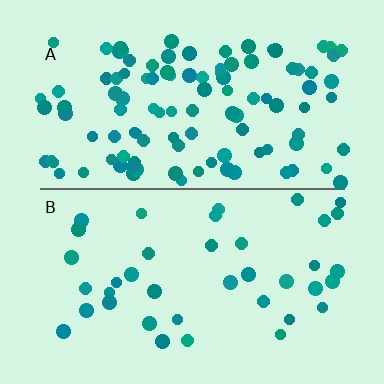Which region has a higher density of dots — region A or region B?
A (the top).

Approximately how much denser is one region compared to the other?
Approximately 2.8× — region A over region B.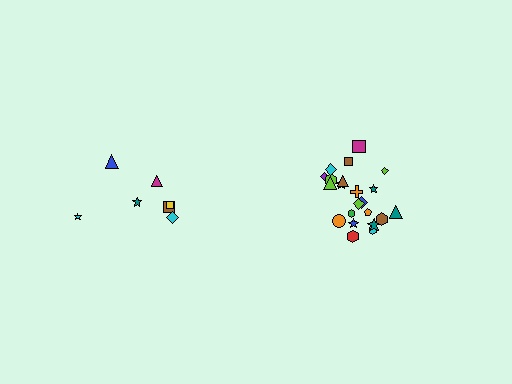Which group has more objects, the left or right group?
The right group.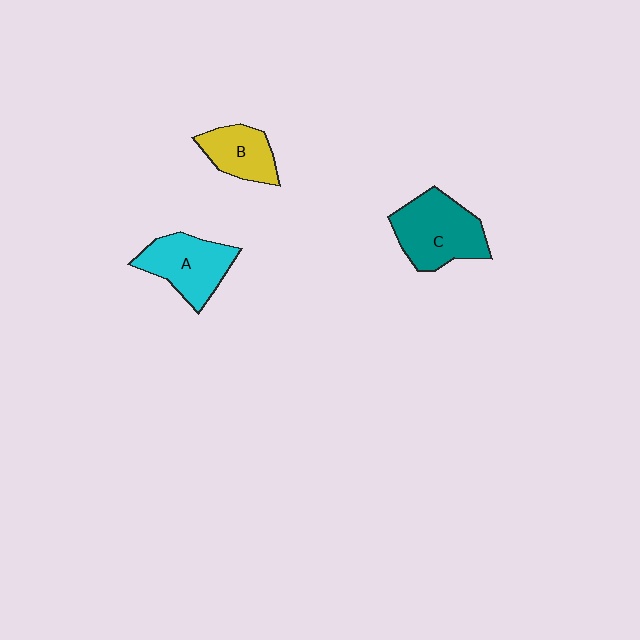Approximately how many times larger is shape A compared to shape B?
Approximately 1.4 times.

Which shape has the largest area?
Shape C (teal).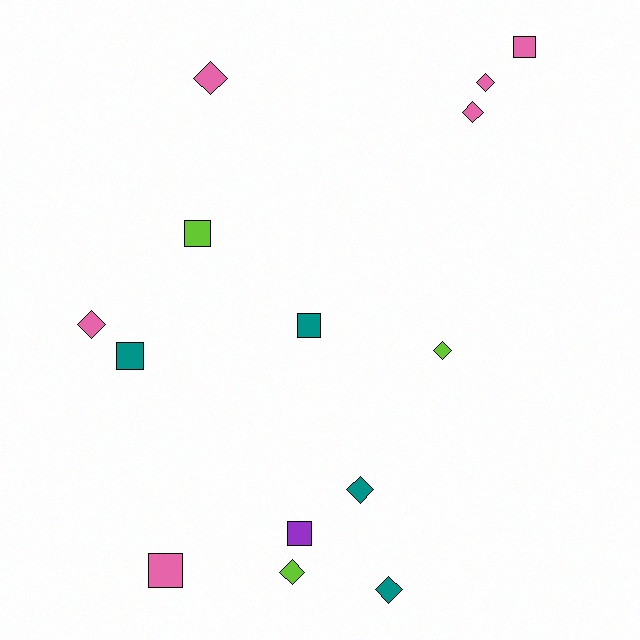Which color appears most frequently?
Pink, with 6 objects.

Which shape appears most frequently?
Diamond, with 8 objects.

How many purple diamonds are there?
There are no purple diamonds.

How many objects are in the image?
There are 14 objects.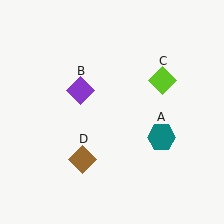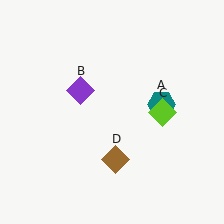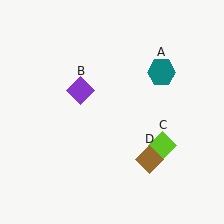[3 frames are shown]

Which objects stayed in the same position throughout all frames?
Purple diamond (object B) remained stationary.